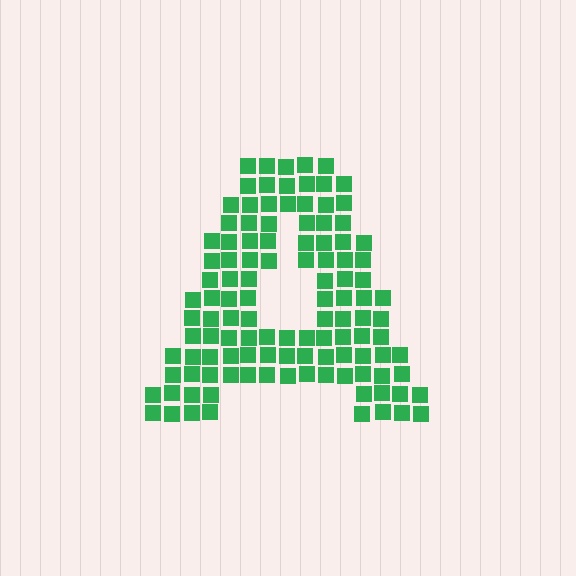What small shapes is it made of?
It is made of small squares.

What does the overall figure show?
The overall figure shows the letter A.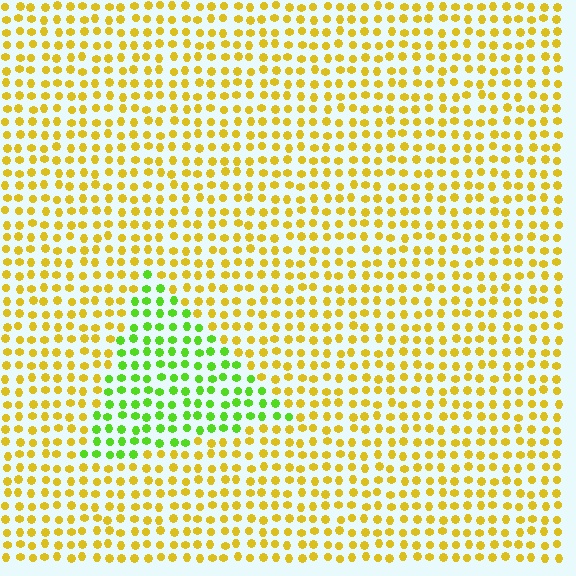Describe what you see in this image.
The image is filled with small yellow elements in a uniform arrangement. A triangle-shaped region is visible where the elements are tinted to a slightly different hue, forming a subtle color boundary.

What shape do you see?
I see a triangle.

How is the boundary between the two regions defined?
The boundary is defined purely by a slight shift in hue (about 52 degrees). Spacing, size, and orientation are identical on both sides.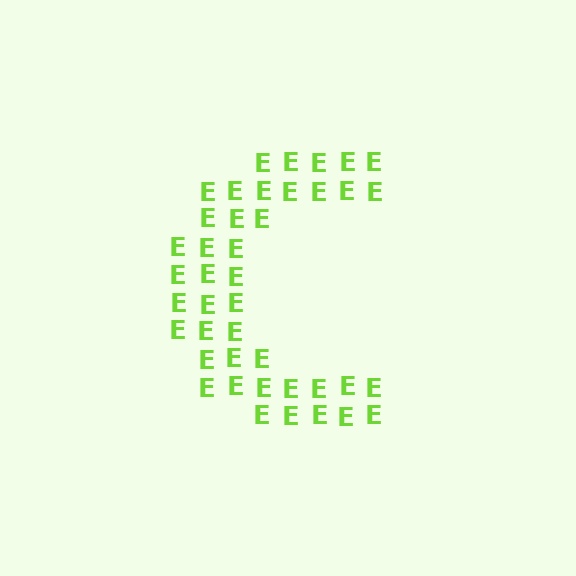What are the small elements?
The small elements are letter E's.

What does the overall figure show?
The overall figure shows the letter C.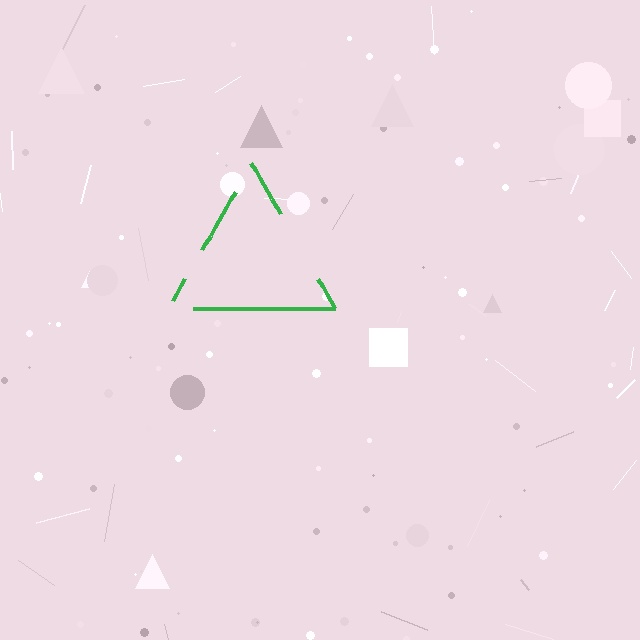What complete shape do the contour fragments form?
The contour fragments form a triangle.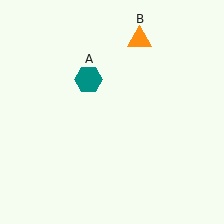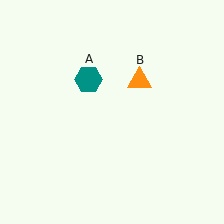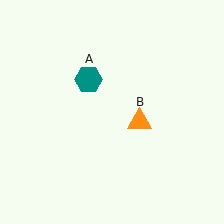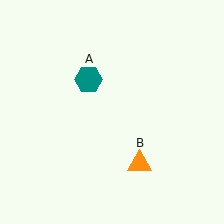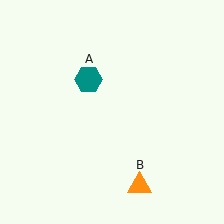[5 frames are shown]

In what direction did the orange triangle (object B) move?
The orange triangle (object B) moved down.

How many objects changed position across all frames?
1 object changed position: orange triangle (object B).